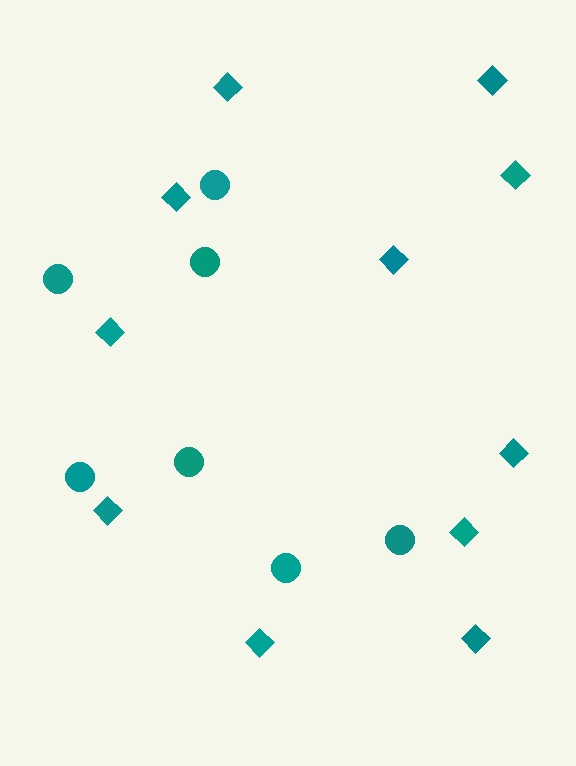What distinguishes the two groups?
There are 2 groups: one group of diamonds (11) and one group of circles (7).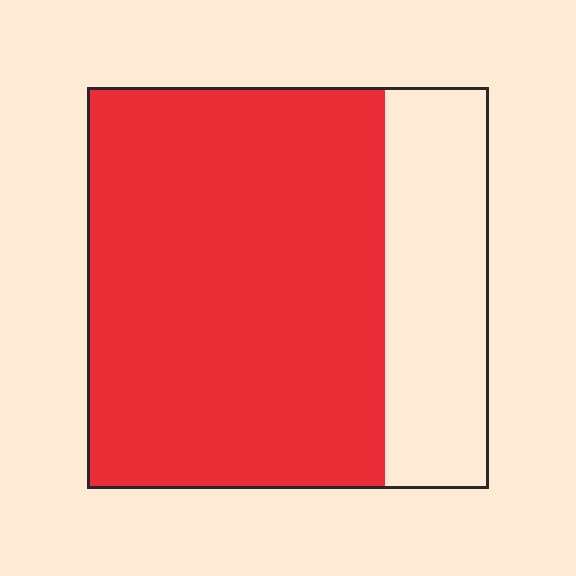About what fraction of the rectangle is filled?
About three quarters (3/4).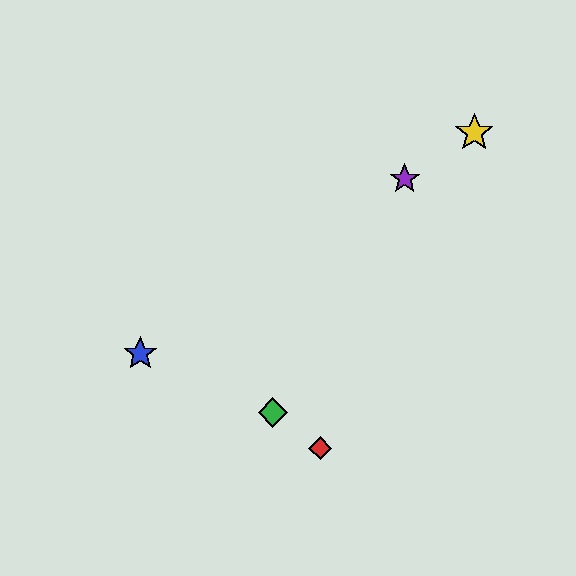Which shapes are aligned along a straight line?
The blue star, the yellow star, the purple star are aligned along a straight line.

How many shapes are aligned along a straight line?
3 shapes (the blue star, the yellow star, the purple star) are aligned along a straight line.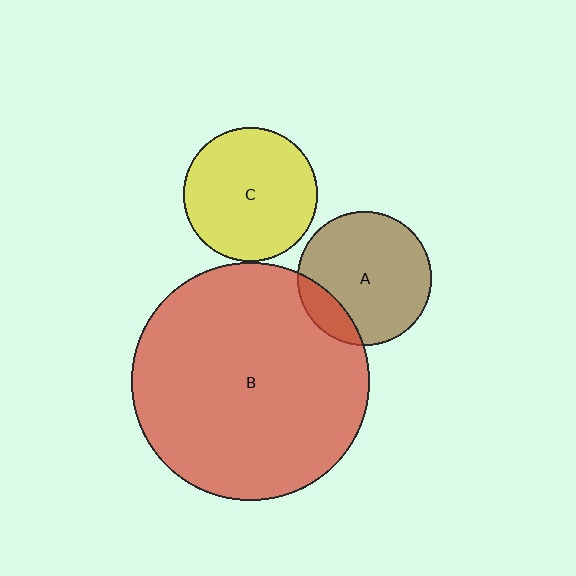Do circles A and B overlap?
Yes.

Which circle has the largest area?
Circle B (red).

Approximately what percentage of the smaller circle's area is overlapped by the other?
Approximately 15%.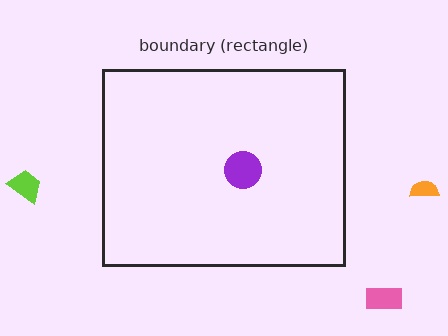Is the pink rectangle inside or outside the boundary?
Outside.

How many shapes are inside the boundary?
1 inside, 3 outside.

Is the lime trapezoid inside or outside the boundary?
Outside.